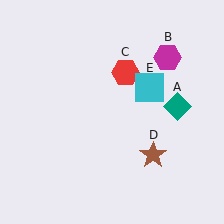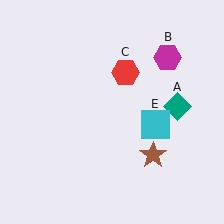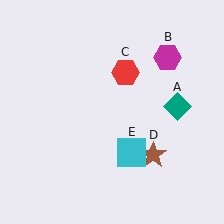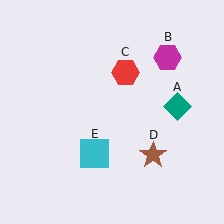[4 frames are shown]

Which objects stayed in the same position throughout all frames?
Teal diamond (object A) and magenta hexagon (object B) and red hexagon (object C) and brown star (object D) remained stationary.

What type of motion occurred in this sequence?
The cyan square (object E) rotated clockwise around the center of the scene.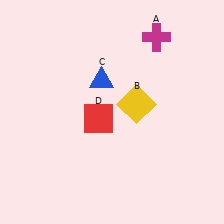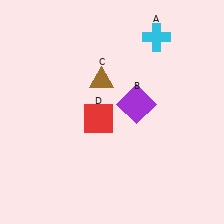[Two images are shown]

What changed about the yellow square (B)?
In Image 1, B is yellow. In Image 2, it changed to purple.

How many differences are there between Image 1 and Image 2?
There are 3 differences between the two images.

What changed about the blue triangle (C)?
In Image 1, C is blue. In Image 2, it changed to brown.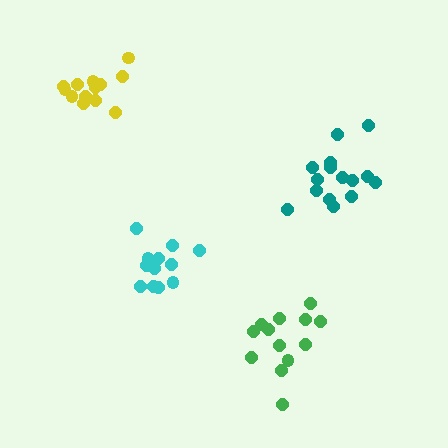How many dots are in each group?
Group 1: 13 dots, Group 2: 12 dots, Group 3: 15 dots, Group 4: 13 dots (53 total).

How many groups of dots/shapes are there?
There are 4 groups.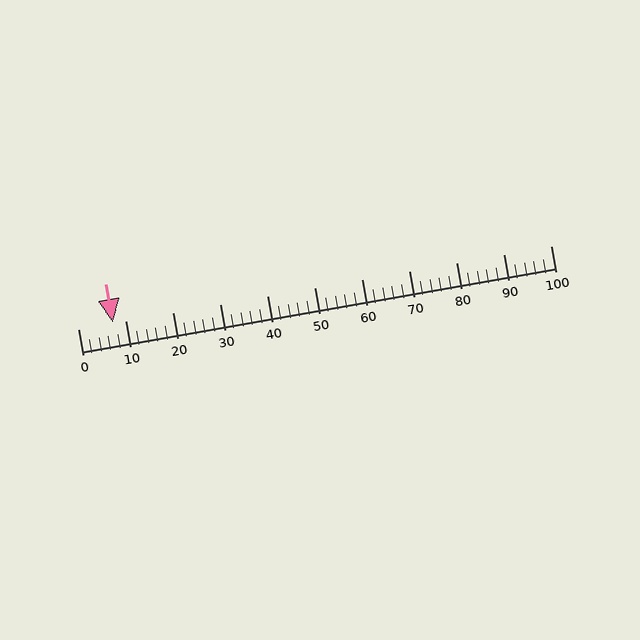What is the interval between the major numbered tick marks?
The major tick marks are spaced 10 units apart.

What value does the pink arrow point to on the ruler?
The pink arrow points to approximately 7.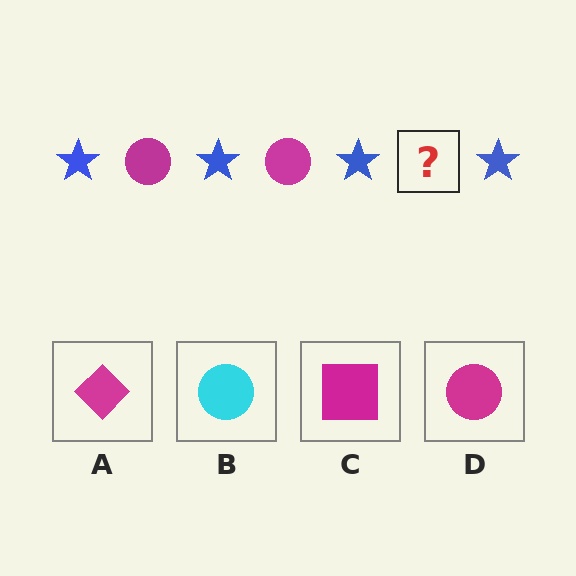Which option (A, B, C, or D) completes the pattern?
D.